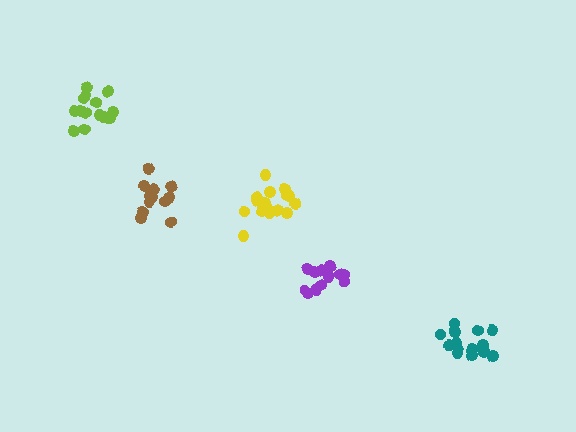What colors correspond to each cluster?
The clusters are colored: lime, purple, brown, teal, yellow.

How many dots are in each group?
Group 1: 15 dots, Group 2: 13 dots, Group 3: 12 dots, Group 4: 16 dots, Group 5: 17 dots (73 total).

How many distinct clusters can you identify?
There are 5 distinct clusters.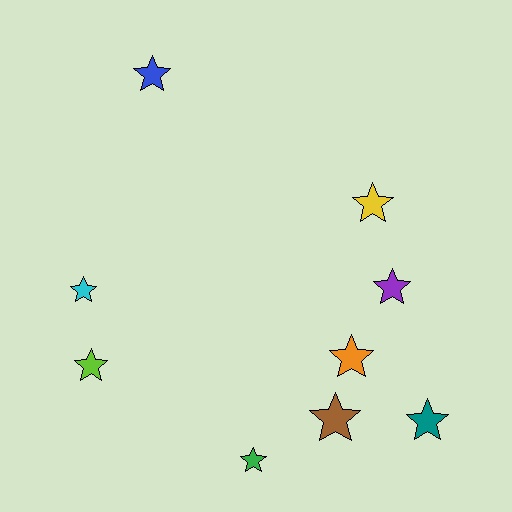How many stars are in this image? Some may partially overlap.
There are 9 stars.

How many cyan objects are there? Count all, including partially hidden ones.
There is 1 cyan object.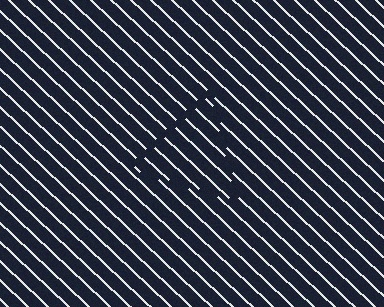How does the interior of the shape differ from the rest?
The interior of the shape contains the same grating, shifted by half a period — the contour is defined by the phase discontinuity where line-ends from the inner and outer gratings abut.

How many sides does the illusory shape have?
3 sides — the line-ends trace a triangle.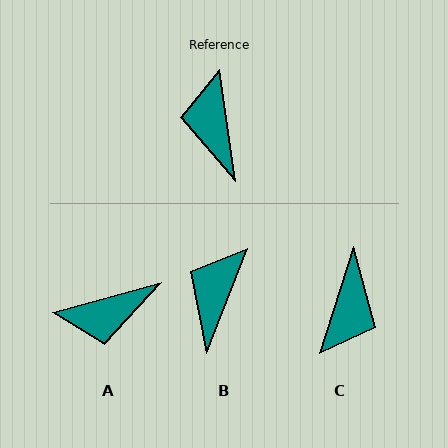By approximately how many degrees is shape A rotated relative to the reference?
Approximately 97 degrees counter-clockwise.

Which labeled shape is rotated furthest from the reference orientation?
C, about 154 degrees away.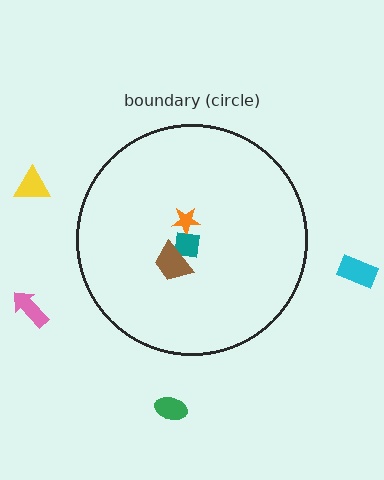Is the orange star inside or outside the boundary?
Inside.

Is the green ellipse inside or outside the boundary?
Outside.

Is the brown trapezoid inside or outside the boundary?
Inside.